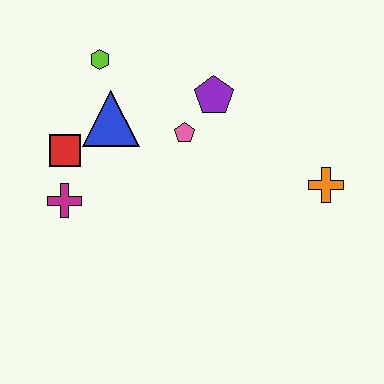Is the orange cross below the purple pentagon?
Yes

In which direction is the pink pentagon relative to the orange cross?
The pink pentagon is to the left of the orange cross.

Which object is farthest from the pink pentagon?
The orange cross is farthest from the pink pentagon.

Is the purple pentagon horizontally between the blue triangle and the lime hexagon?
No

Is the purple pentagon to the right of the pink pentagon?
Yes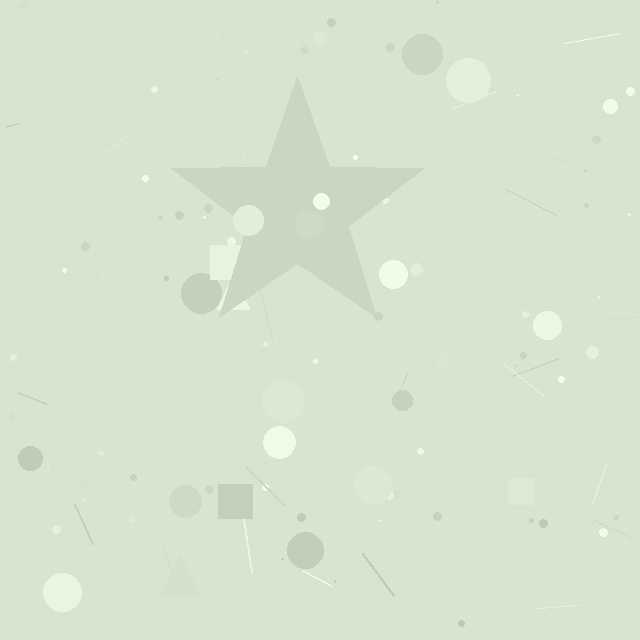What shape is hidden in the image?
A star is hidden in the image.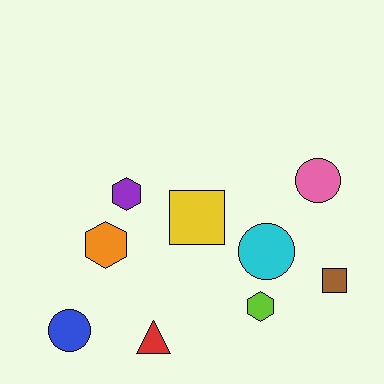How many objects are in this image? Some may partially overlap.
There are 9 objects.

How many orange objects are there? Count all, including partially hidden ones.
There is 1 orange object.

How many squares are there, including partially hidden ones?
There are 2 squares.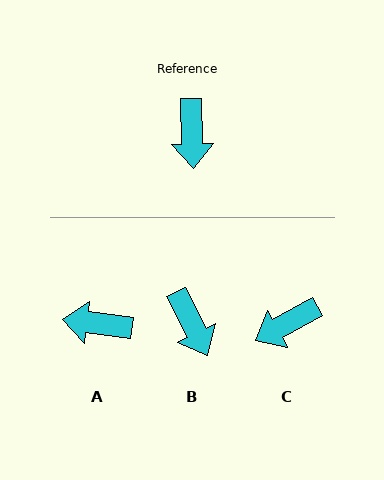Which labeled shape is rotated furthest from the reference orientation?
A, about 99 degrees away.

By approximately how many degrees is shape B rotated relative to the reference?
Approximately 24 degrees counter-clockwise.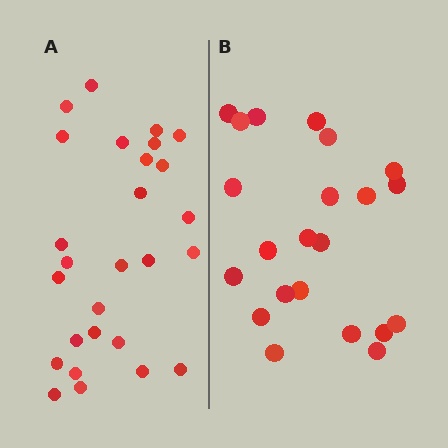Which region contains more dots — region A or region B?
Region A (the left region) has more dots.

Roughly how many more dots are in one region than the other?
Region A has about 5 more dots than region B.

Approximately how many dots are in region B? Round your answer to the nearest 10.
About 20 dots. (The exact count is 22, which rounds to 20.)